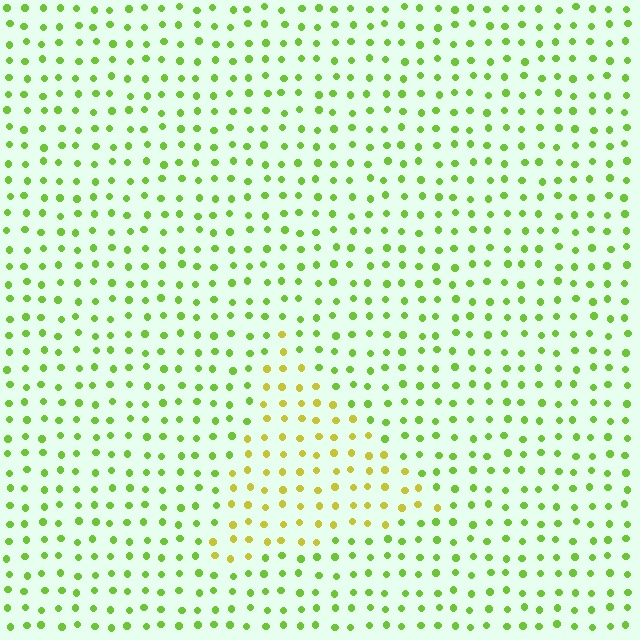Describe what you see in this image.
The image is filled with small lime elements in a uniform arrangement. A triangle-shaped region is visible where the elements are tinted to a slightly different hue, forming a subtle color boundary.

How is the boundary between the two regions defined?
The boundary is defined purely by a slight shift in hue (about 38 degrees). Spacing, size, and orientation are identical on both sides.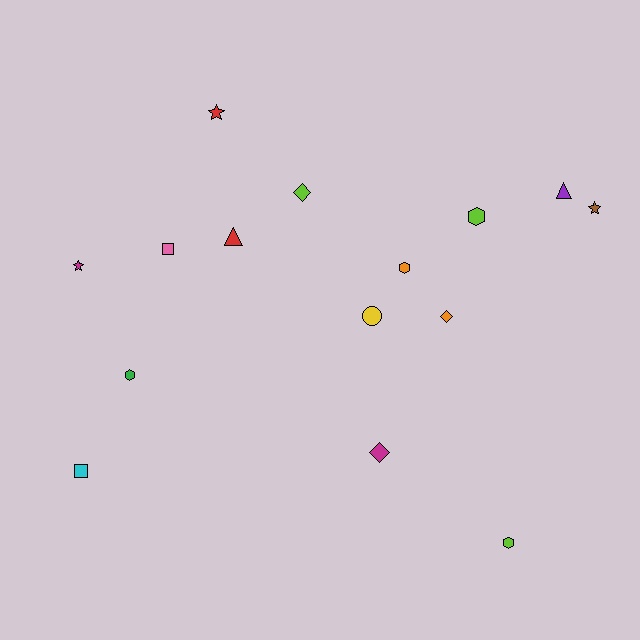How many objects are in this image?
There are 15 objects.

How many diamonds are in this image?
There are 3 diamonds.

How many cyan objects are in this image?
There is 1 cyan object.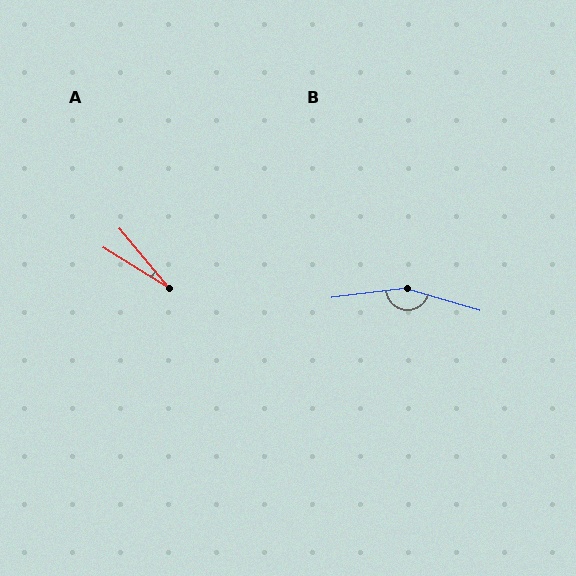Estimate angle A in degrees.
Approximately 19 degrees.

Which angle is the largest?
B, at approximately 156 degrees.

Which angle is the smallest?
A, at approximately 19 degrees.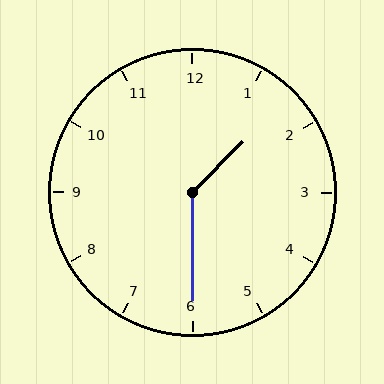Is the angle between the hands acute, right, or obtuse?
It is obtuse.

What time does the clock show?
1:30.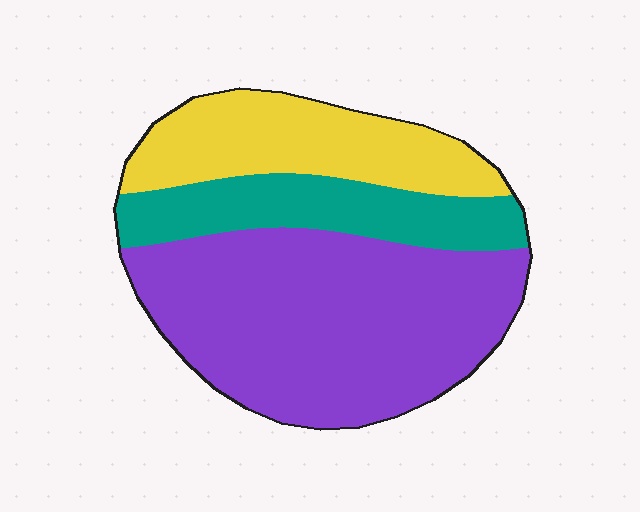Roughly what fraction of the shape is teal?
Teal covers 21% of the shape.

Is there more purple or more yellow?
Purple.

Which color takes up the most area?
Purple, at roughly 55%.